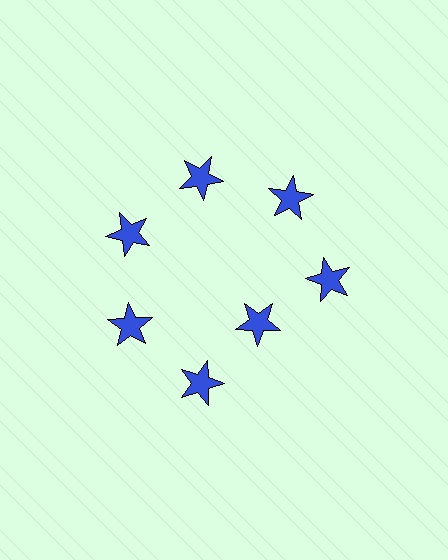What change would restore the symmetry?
The symmetry would be restored by moving it outward, back onto the ring so that all 7 stars sit at equal angles and equal distance from the center.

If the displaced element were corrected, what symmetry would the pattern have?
It would have 7-fold rotational symmetry — the pattern would map onto itself every 51 degrees.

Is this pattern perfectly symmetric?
No. The 7 blue stars are arranged in a ring, but one element near the 5 o'clock position is pulled inward toward the center, breaking the 7-fold rotational symmetry.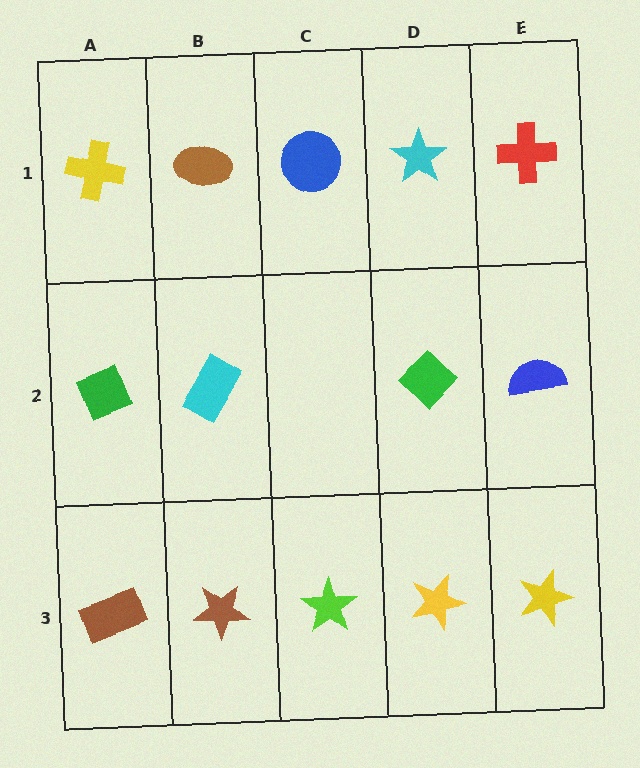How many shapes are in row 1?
5 shapes.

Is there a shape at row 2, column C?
No, that cell is empty.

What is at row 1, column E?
A red cross.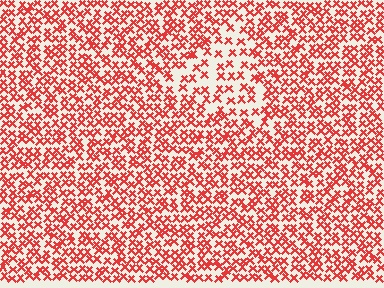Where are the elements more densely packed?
The elements are more densely packed outside the triangle boundary.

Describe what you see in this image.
The image contains small red elements arranged at two different densities. A triangle-shaped region is visible where the elements are less densely packed than the surrounding area.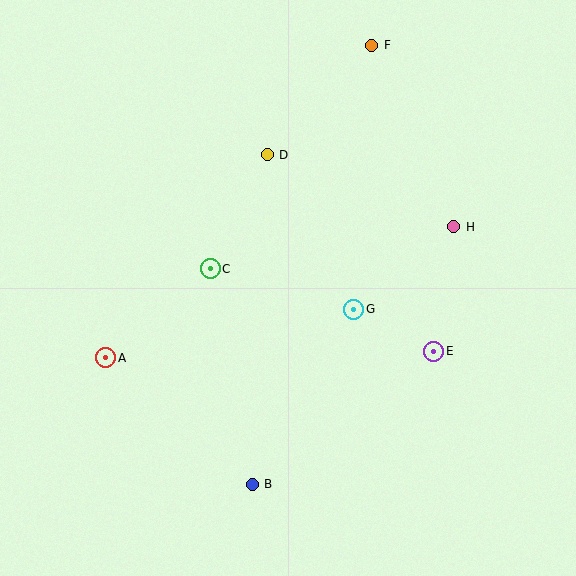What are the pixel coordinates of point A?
Point A is at (106, 358).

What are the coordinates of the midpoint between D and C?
The midpoint between D and C is at (239, 212).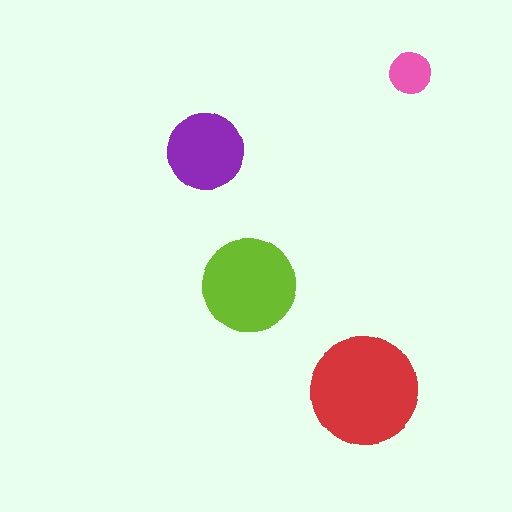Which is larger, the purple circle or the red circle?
The red one.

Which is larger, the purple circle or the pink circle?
The purple one.